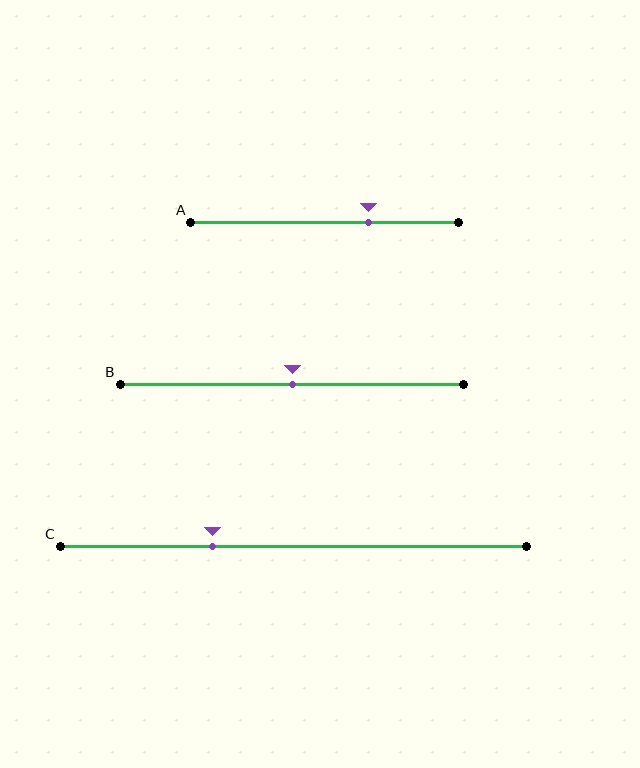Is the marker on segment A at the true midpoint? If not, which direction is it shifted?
No, the marker on segment A is shifted to the right by about 16% of the segment length.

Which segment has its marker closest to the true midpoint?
Segment B has its marker closest to the true midpoint.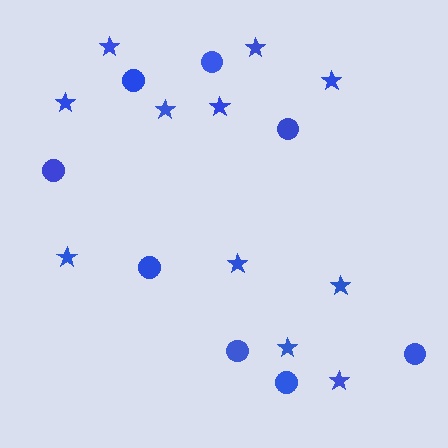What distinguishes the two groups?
There are 2 groups: one group of circles (8) and one group of stars (11).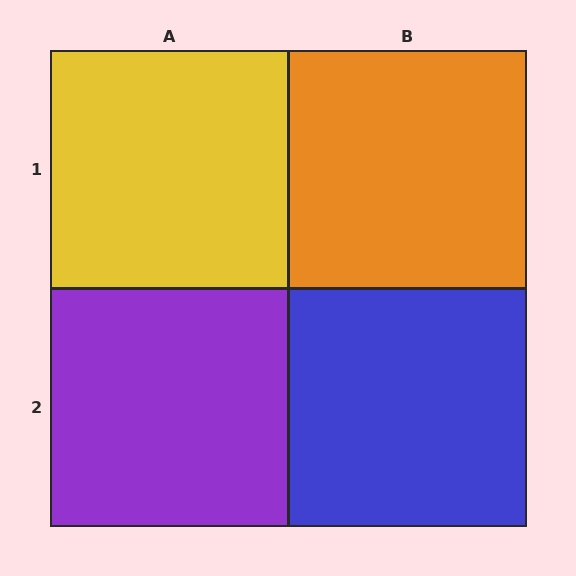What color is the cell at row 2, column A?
Purple.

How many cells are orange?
1 cell is orange.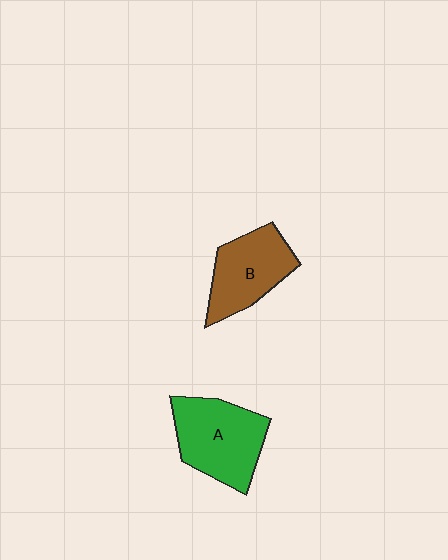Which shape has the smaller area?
Shape B (brown).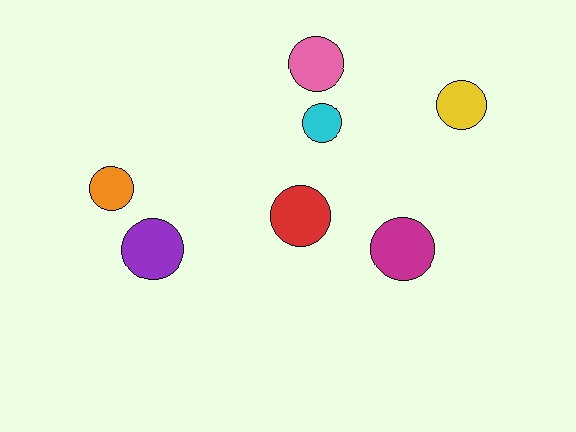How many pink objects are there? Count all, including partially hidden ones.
There is 1 pink object.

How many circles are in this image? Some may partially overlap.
There are 7 circles.